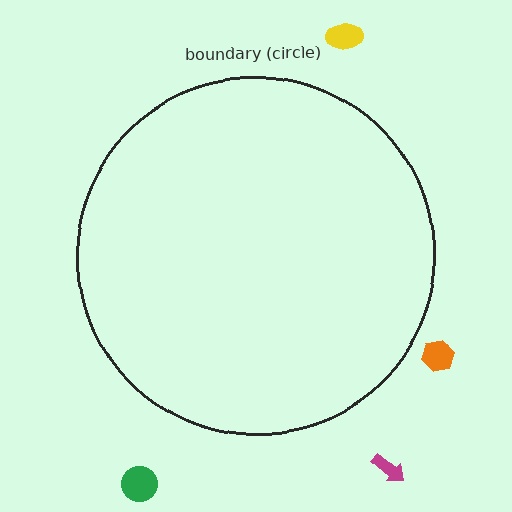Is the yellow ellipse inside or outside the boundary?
Outside.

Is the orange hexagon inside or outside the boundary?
Outside.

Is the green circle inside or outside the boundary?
Outside.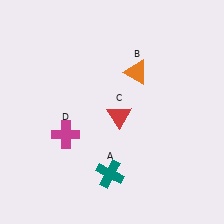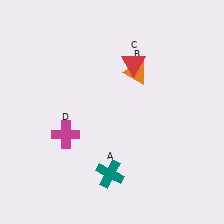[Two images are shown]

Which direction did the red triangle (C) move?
The red triangle (C) moved up.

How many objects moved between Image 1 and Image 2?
1 object moved between the two images.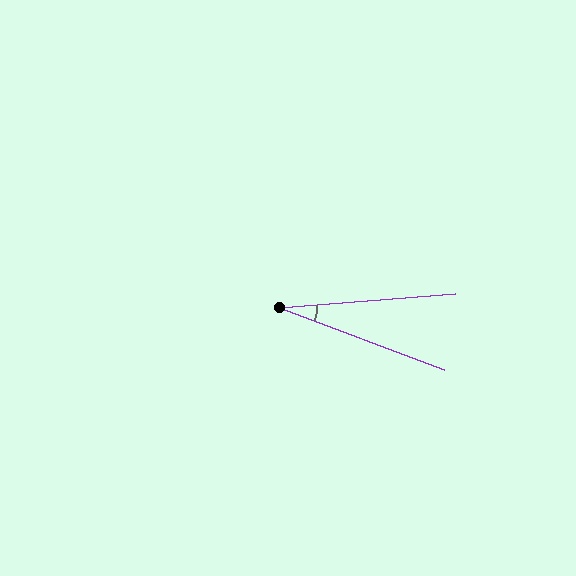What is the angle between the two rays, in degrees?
Approximately 25 degrees.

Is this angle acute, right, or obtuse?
It is acute.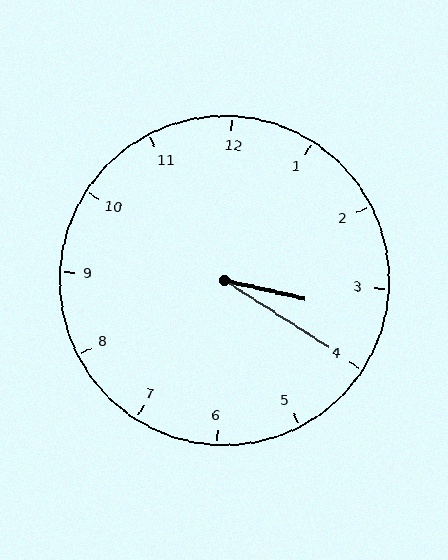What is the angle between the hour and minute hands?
Approximately 20 degrees.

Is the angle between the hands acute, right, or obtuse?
It is acute.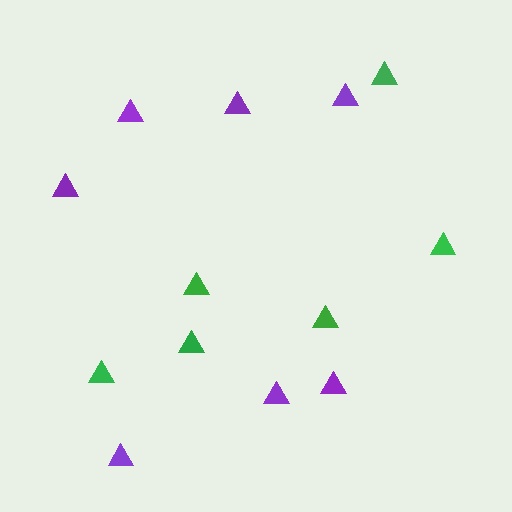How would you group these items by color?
There are 2 groups: one group of purple triangles (7) and one group of green triangles (6).